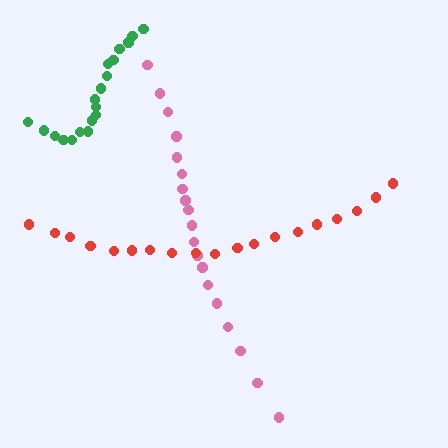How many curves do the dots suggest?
There are 3 distinct paths.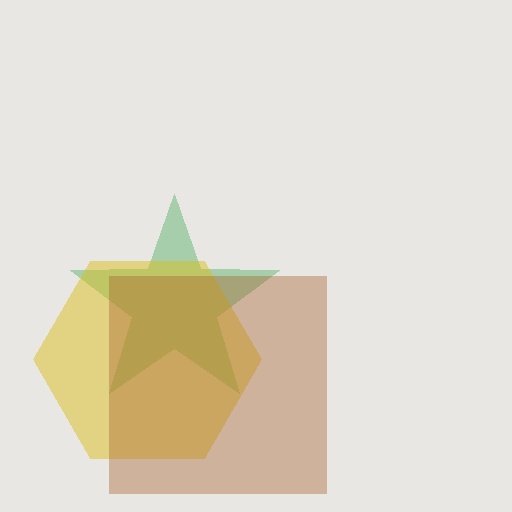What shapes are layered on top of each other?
The layered shapes are: a green star, a yellow hexagon, a brown square.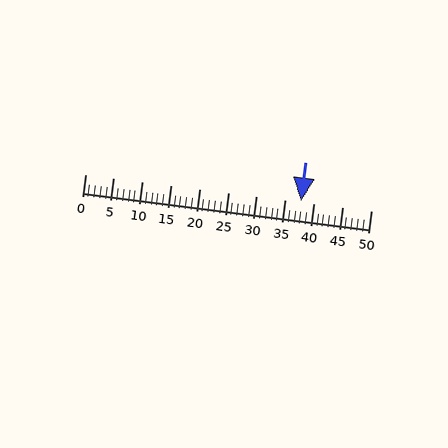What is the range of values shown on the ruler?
The ruler shows values from 0 to 50.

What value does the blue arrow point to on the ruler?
The blue arrow points to approximately 38.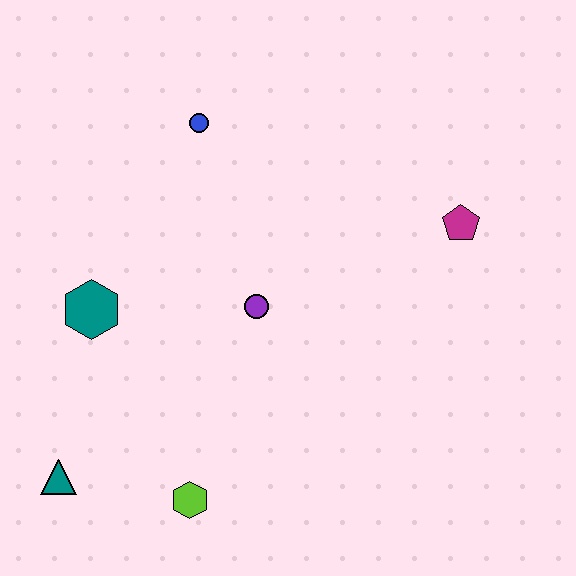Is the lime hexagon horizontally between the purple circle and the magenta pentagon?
No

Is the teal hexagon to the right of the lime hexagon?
No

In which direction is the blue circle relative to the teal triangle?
The blue circle is above the teal triangle.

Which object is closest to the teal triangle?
The lime hexagon is closest to the teal triangle.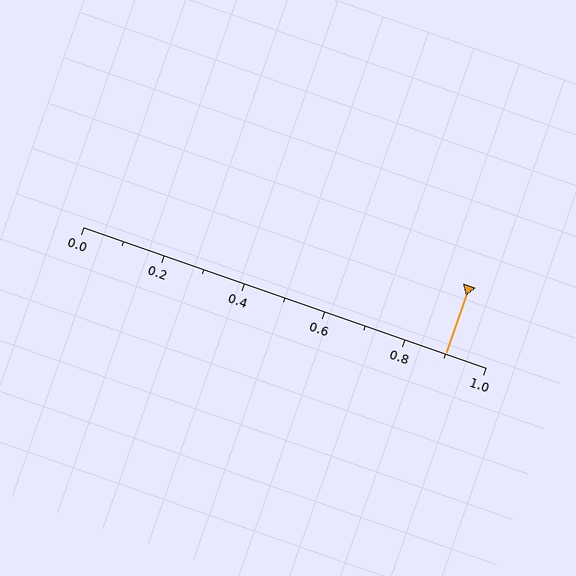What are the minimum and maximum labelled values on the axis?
The axis runs from 0.0 to 1.0.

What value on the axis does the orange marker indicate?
The marker indicates approximately 0.9.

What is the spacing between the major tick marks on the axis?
The major ticks are spaced 0.2 apart.